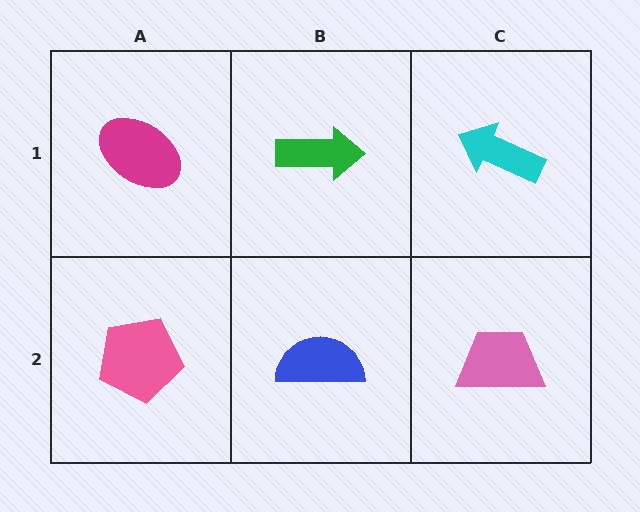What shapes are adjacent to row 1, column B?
A blue semicircle (row 2, column B), a magenta ellipse (row 1, column A), a cyan arrow (row 1, column C).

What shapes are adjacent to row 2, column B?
A green arrow (row 1, column B), a pink pentagon (row 2, column A), a pink trapezoid (row 2, column C).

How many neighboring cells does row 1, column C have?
2.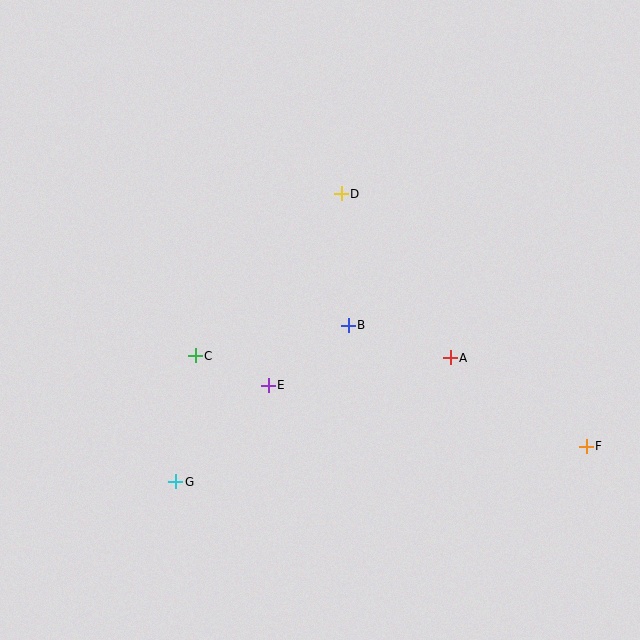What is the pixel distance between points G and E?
The distance between G and E is 134 pixels.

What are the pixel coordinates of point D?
Point D is at (341, 194).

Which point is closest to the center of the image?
Point B at (348, 325) is closest to the center.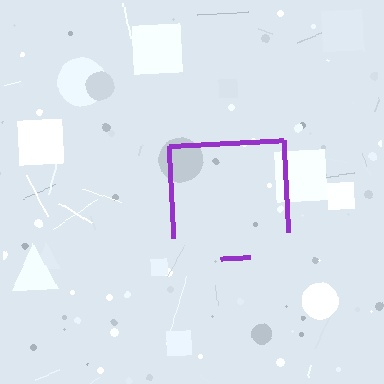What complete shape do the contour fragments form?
The contour fragments form a square.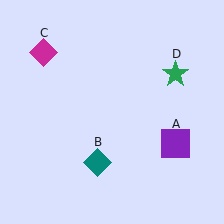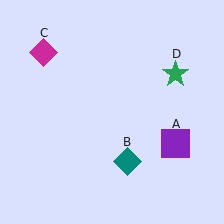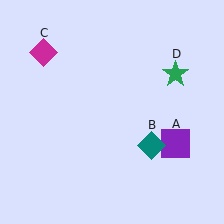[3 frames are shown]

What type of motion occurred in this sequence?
The teal diamond (object B) rotated counterclockwise around the center of the scene.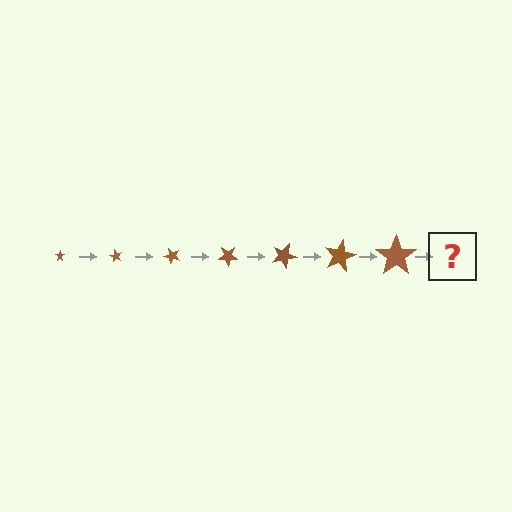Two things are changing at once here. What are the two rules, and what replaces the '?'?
The two rules are that the star grows larger each step and it rotates 60 degrees each step. The '?' should be a star, larger than the previous one and rotated 420 degrees from the start.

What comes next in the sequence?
The next element should be a star, larger than the previous one and rotated 420 degrees from the start.